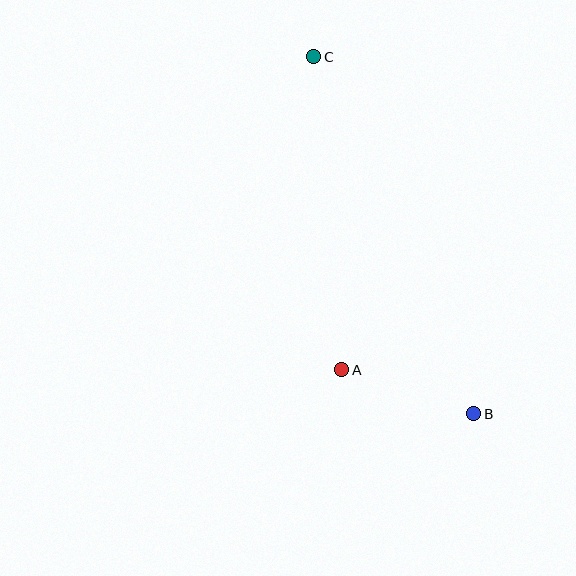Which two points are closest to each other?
Points A and B are closest to each other.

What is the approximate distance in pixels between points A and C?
The distance between A and C is approximately 314 pixels.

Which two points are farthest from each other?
Points B and C are farthest from each other.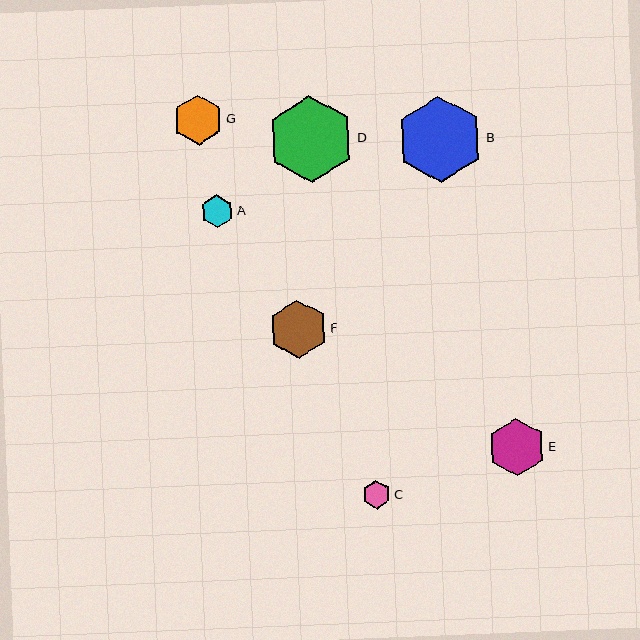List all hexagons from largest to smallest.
From largest to smallest: D, B, F, E, G, A, C.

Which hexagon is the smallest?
Hexagon C is the smallest with a size of approximately 28 pixels.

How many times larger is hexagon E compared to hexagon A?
Hexagon E is approximately 1.7 times the size of hexagon A.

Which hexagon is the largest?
Hexagon D is the largest with a size of approximately 87 pixels.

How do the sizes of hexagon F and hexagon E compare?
Hexagon F and hexagon E are approximately the same size.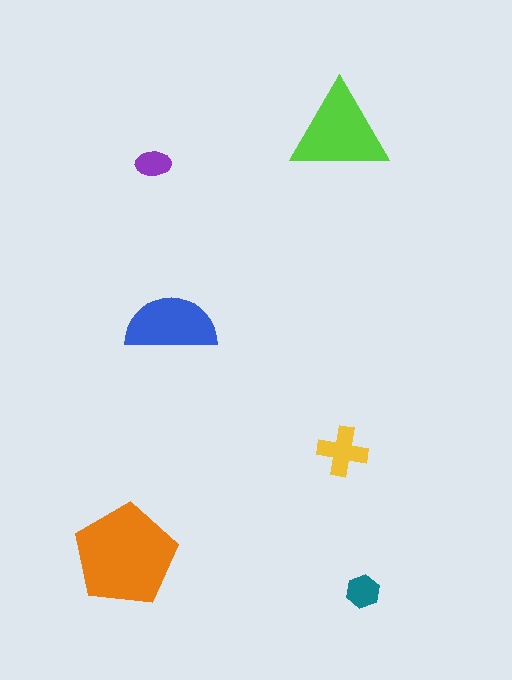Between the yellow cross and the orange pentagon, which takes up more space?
The orange pentagon.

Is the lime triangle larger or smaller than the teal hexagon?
Larger.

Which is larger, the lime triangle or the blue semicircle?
The lime triangle.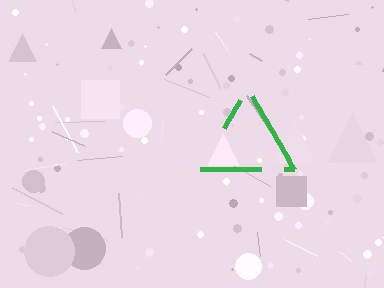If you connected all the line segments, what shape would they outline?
They would outline a triangle.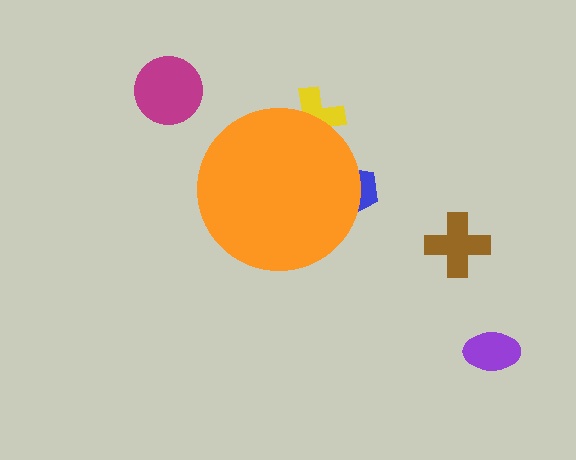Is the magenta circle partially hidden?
No, the magenta circle is fully visible.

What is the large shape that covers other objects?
An orange circle.